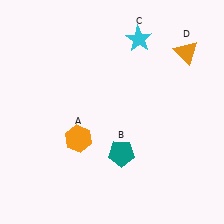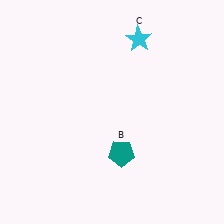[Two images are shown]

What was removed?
The orange hexagon (A), the orange triangle (D) were removed in Image 2.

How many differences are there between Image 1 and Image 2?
There are 2 differences between the two images.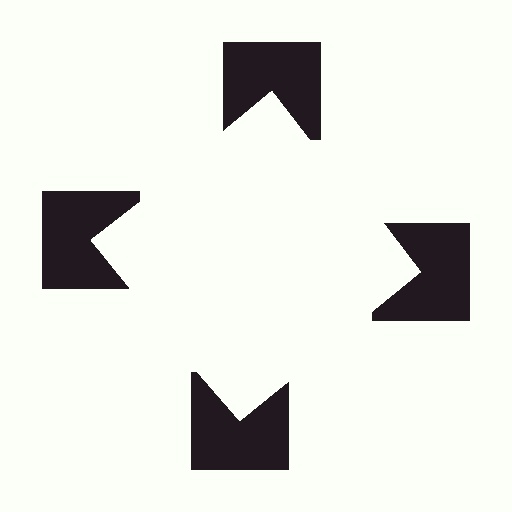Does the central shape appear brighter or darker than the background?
It typically appears slightly brighter than the background, even though no actual brightness change is drawn.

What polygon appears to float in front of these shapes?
An illusory square — its edges are inferred from the aligned wedge cuts in the notched squares, not physically drawn.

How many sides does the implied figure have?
4 sides.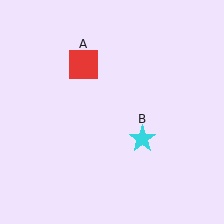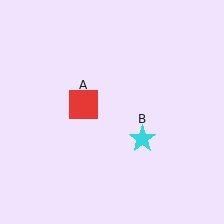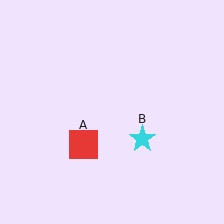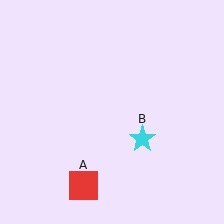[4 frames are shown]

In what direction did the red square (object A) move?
The red square (object A) moved down.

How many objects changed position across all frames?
1 object changed position: red square (object A).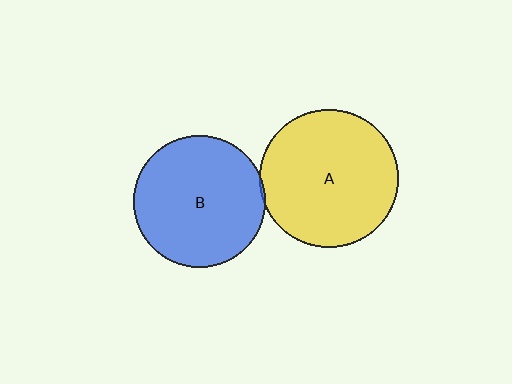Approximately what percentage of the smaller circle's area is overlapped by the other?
Approximately 5%.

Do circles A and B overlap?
Yes.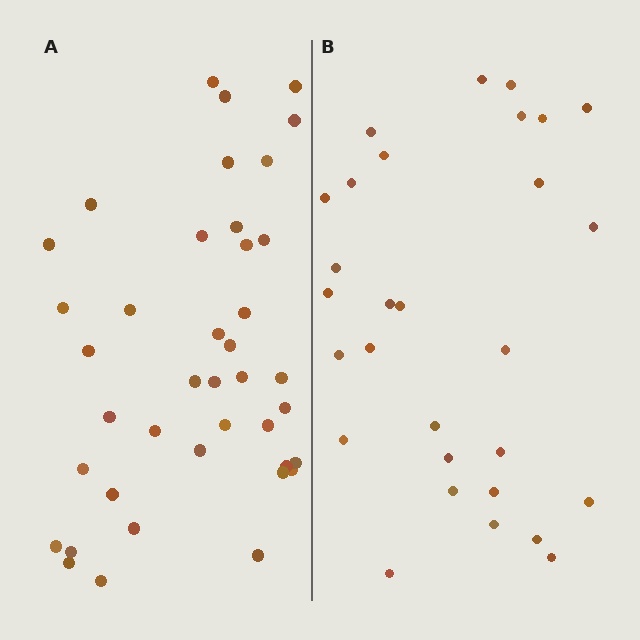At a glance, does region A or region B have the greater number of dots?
Region A (the left region) has more dots.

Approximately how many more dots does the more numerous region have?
Region A has roughly 12 or so more dots than region B.